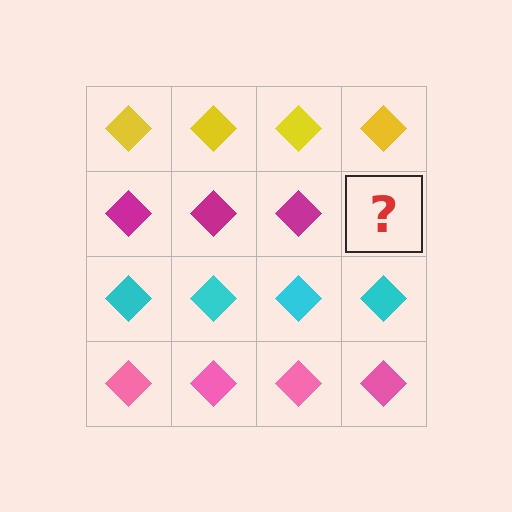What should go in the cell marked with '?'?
The missing cell should contain a magenta diamond.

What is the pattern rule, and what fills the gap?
The rule is that each row has a consistent color. The gap should be filled with a magenta diamond.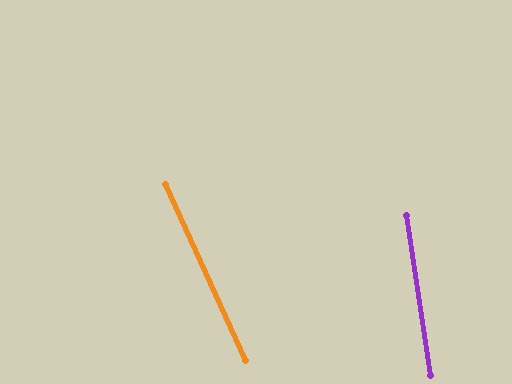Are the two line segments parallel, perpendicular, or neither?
Neither parallel nor perpendicular — they differ by about 16°.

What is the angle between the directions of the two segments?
Approximately 16 degrees.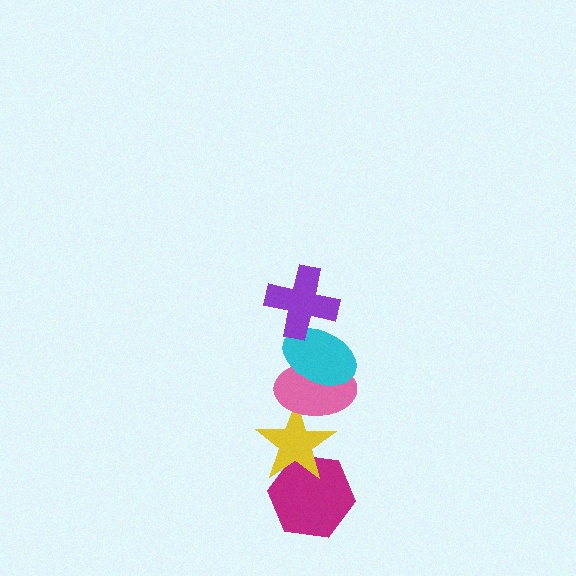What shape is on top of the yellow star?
The pink ellipse is on top of the yellow star.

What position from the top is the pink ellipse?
The pink ellipse is 3rd from the top.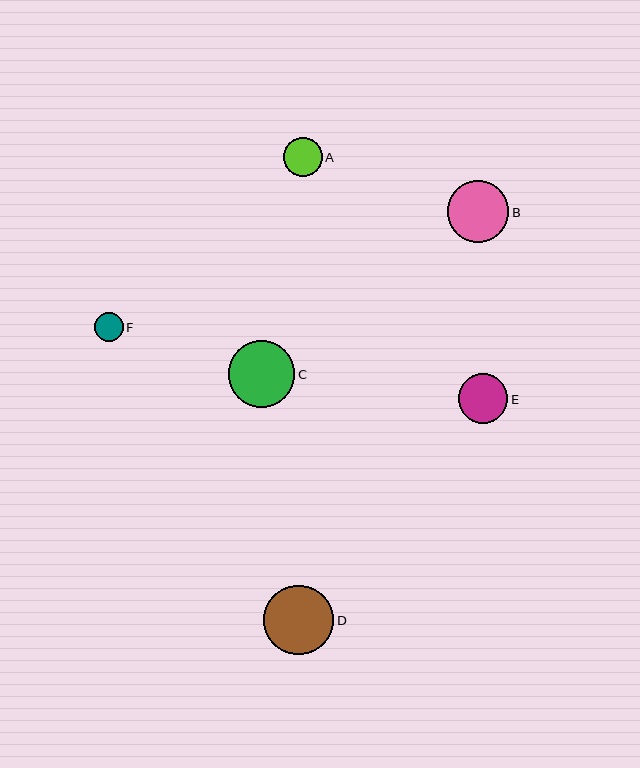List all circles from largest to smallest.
From largest to smallest: D, C, B, E, A, F.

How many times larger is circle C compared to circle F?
Circle C is approximately 2.3 times the size of circle F.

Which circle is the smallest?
Circle F is the smallest with a size of approximately 29 pixels.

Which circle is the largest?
Circle D is the largest with a size of approximately 70 pixels.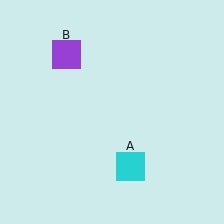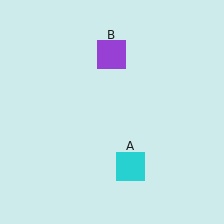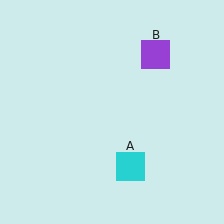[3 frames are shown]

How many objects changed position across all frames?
1 object changed position: purple square (object B).